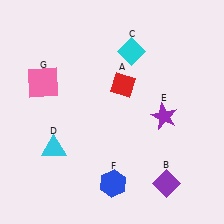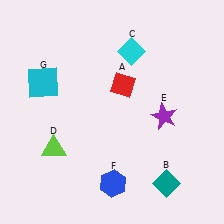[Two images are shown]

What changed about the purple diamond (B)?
In Image 1, B is purple. In Image 2, it changed to teal.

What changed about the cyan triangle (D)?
In Image 1, D is cyan. In Image 2, it changed to lime.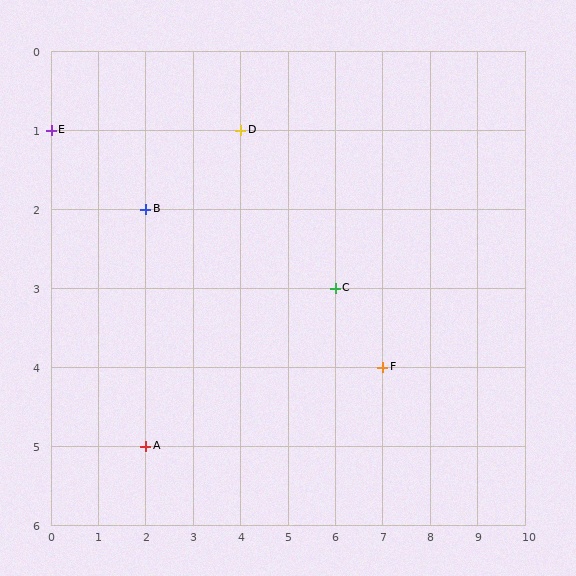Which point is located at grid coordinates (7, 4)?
Point F is at (7, 4).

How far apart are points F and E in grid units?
Points F and E are 7 columns and 3 rows apart (about 7.6 grid units diagonally).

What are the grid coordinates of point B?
Point B is at grid coordinates (2, 2).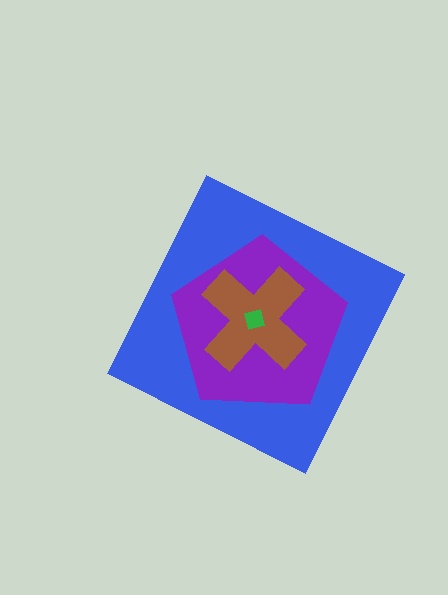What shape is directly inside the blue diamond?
The purple pentagon.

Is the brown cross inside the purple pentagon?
Yes.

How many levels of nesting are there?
4.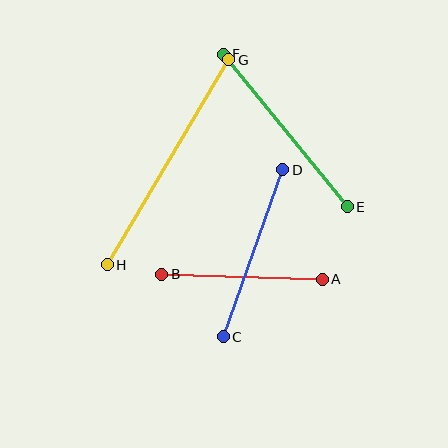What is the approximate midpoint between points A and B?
The midpoint is at approximately (242, 277) pixels.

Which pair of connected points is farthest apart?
Points G and H are farthest apart.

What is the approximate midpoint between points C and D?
The midpoint is at approximately (253, 253) pixels.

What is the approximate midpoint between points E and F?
The midpoint is at approximately (285, 130) pixels.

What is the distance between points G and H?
The distance is approximately 238 pixels.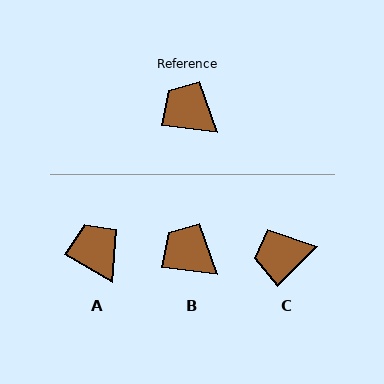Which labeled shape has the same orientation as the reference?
B.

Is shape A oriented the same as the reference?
No, it is off by about 24 degrees.